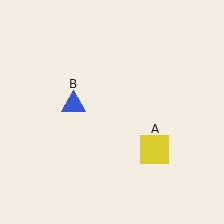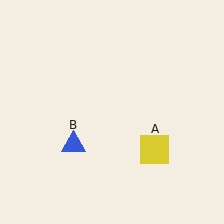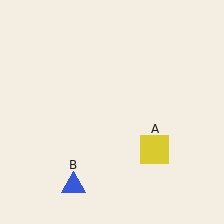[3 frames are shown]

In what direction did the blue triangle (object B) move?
The blue triangle (object B) moved down.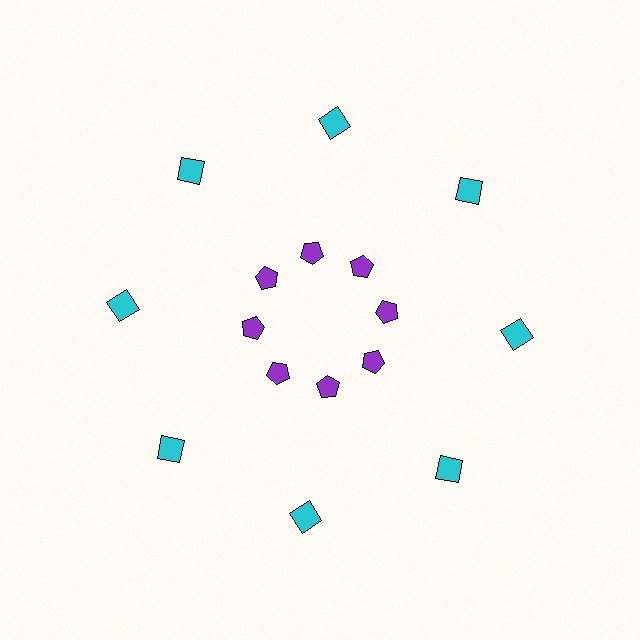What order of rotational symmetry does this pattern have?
This pattern has 8-fold rotational symmetry.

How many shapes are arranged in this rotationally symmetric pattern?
There are 16 shapes, arranged in 8 groups of 2.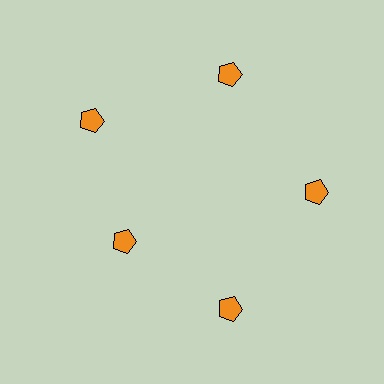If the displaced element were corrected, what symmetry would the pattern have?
It would have 5-fold rotational symmetry — the pattern would map onto itself every 72 degrees.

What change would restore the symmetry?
The symmetry would be restored by moving it outward, back onto the ring so that all 5 pentagons sit at equal angles and equal distance from the center.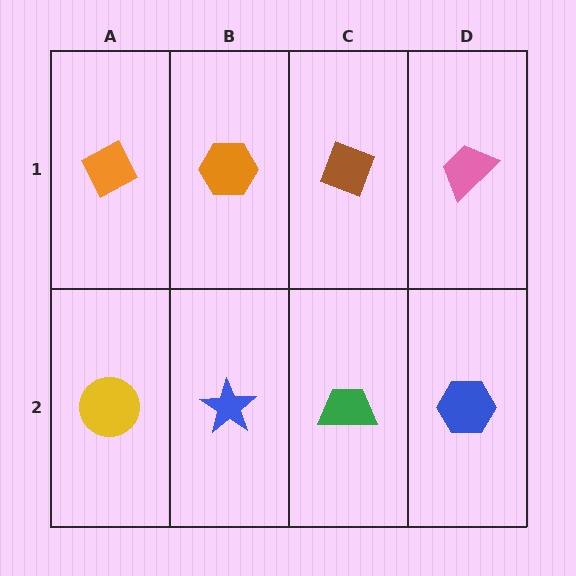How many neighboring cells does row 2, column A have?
2.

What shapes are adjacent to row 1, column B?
A blue star (row 2, column B), an orange diamond (row 1, column A), a brown diamond (row 1, column C).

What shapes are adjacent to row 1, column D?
A blue hexagon (row 2, column D), a brown diamond (row 1, column C).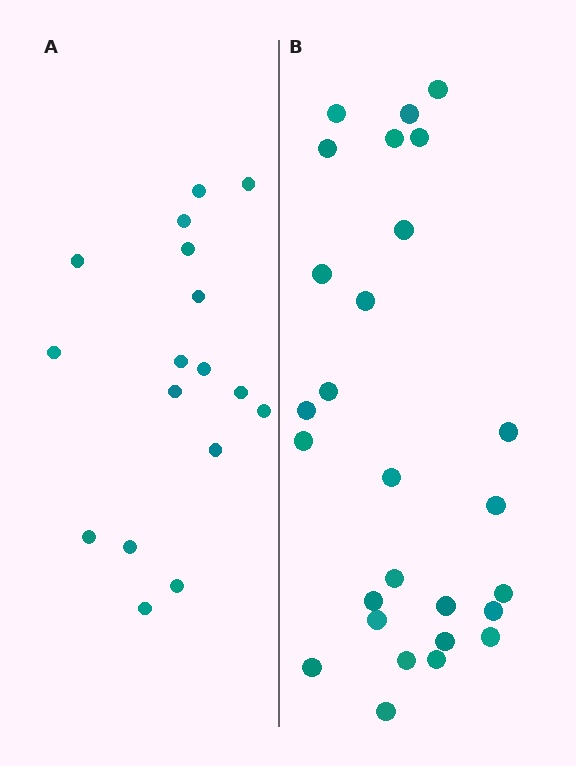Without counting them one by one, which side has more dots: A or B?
Region B (the right region) has more dots.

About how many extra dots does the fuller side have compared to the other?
Region B has roughly 10 or so more dots than region A.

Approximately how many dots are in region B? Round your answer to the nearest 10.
About 30 dots. (The exact count is 27, which rounds to 30.)